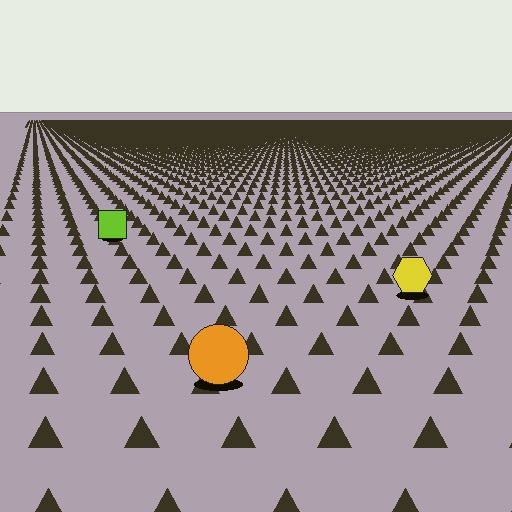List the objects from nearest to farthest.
From nearest to farthest: the orange circle, the yellow hexagon, the lime square.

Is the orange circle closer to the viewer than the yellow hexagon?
Yes. The orange circle is closer — you can tell from the texture gradient: the ground texture is coarser near it.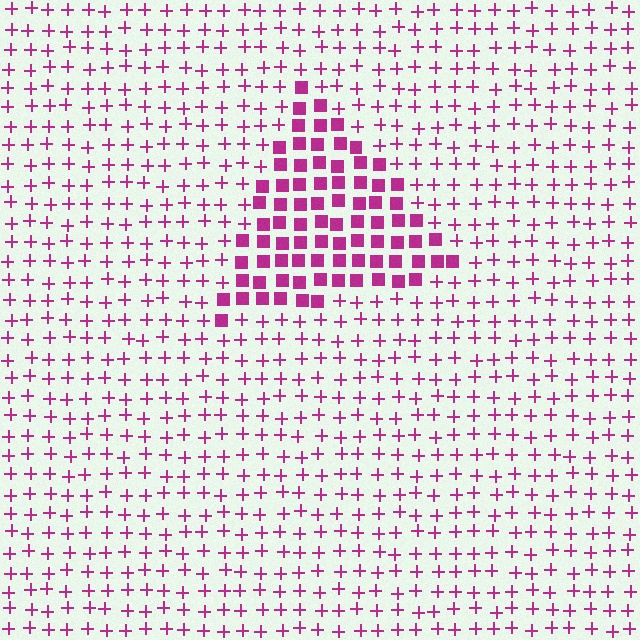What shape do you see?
I see a triangle.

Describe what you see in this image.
The image is filled with small magenta elements arranged in a uniform grid. A triangle-shaped region contains squares, while the surrounding area contains plus signs. The boundary is defined purely by the change in element shape.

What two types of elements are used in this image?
The image uses squares inside the triangle region and plus signs outside it.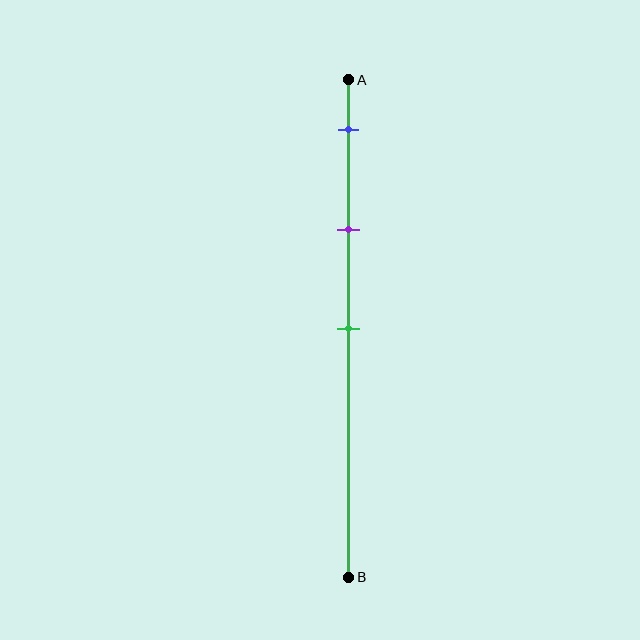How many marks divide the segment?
There are 3 marks dividing the segment.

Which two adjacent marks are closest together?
The blue and purple marks are the closest adjacent pair.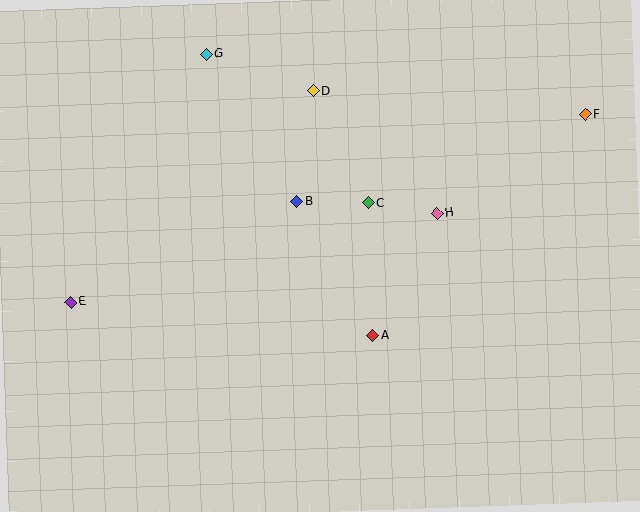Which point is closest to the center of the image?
Point B at (297, 201) is closest to the center.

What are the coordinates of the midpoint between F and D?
The midpoint between F and D is at (450, 103).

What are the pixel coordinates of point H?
Point H is at (437, 213).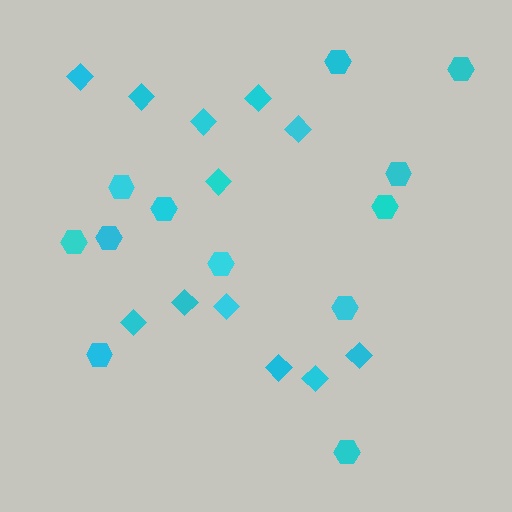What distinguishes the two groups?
There are 2 groups: one group of diamonds (12) and one group of hexagons (12).